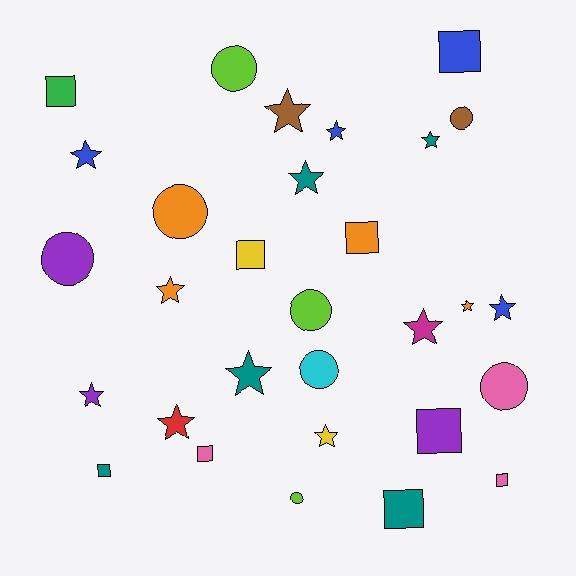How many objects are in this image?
There are 30 objects.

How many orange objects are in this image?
There are 4 orange objects.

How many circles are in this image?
There are 8 circles.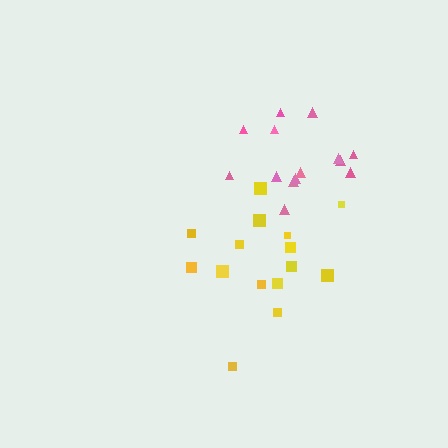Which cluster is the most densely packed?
Pink.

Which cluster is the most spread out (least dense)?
Yellow.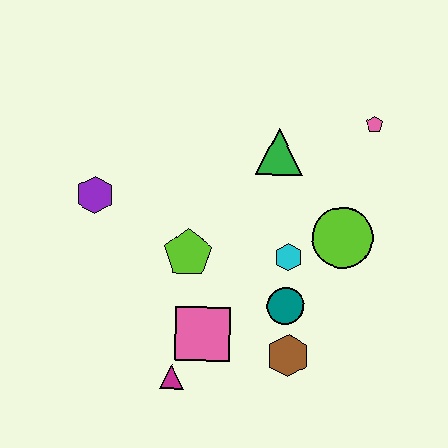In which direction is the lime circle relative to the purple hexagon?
The lime circle is to the right of the purple hexagon.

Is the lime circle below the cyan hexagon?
No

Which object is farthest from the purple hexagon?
The pink pentagon is farthest from the purple hexagon.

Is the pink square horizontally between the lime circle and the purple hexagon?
Yes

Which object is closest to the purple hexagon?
The lime pentagon is closest to the purple hexagon.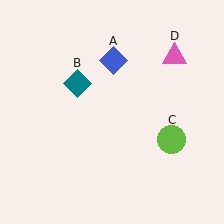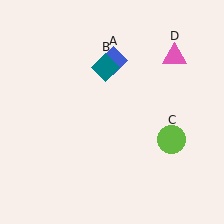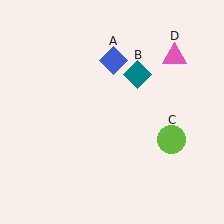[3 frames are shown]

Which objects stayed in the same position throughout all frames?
Blue diamond (object A) and lime circle (object C) and pink triangle (object D) remained stationary.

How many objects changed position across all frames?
1 object changed position: teal diamond (object B).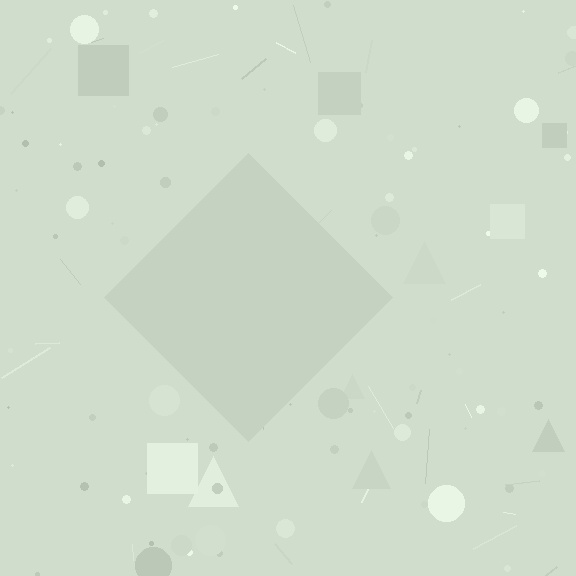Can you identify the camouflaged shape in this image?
The camouflaged shape is a diamond.